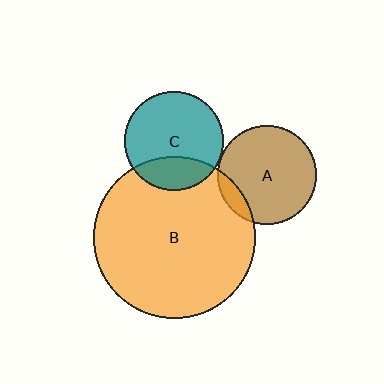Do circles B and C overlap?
Yes.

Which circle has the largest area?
Circle B (orange).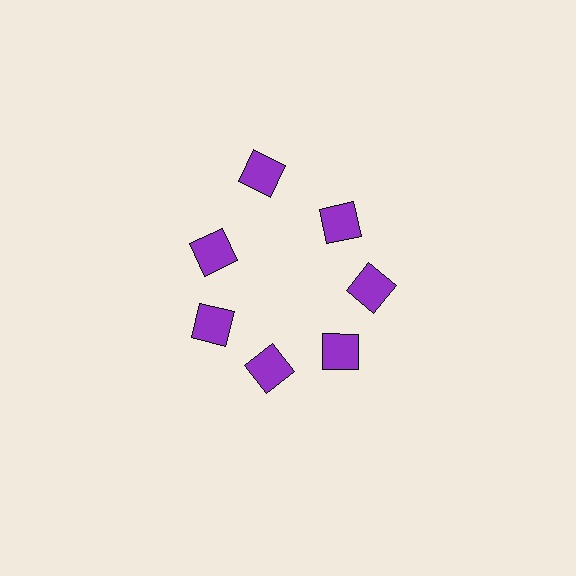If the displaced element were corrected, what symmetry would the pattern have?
It would have 7-fold rotational symmetry — the pattern would map onto itself every 51 degrees.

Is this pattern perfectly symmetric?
No. The 7 purple squares are arranged in a ring, but one element near the 12 o'clock position is pushed outward from the center, breaking the 7-fold rotational symmetry.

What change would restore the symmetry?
The symmetry would be restored by moving it inward, back onto the ring so that all 7 squares sit at equal angles and equal distance from the center.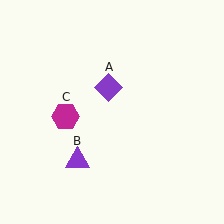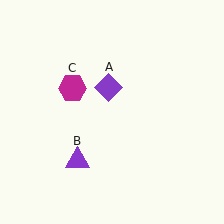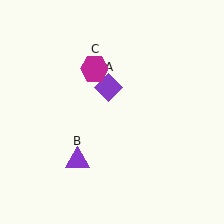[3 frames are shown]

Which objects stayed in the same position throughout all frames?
Purple diamond (object A) and purple triangle (object B) remained stationary.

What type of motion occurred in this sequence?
The magenta hexagon (object C) rotated clockwise around the center of the scene.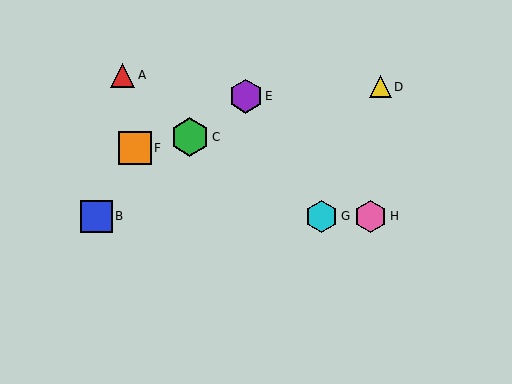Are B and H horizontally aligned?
Yes, both are at y≈216.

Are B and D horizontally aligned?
No, B is at y≈216 and D is at y≈87.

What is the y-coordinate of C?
Object C is at y≈137.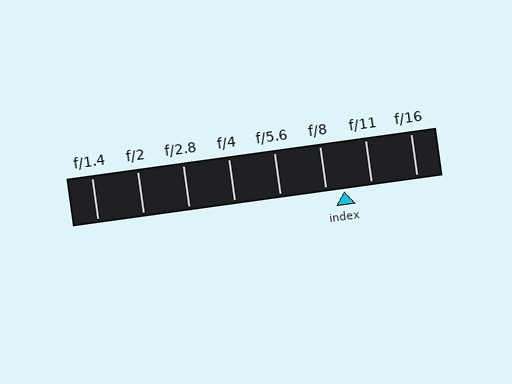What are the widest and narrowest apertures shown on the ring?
The widest aperture shown is f/1.4 and the narrowest is f/16.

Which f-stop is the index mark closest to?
The index mark is closest to f/8.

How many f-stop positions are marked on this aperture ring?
There are 8 f-stop positions marked.